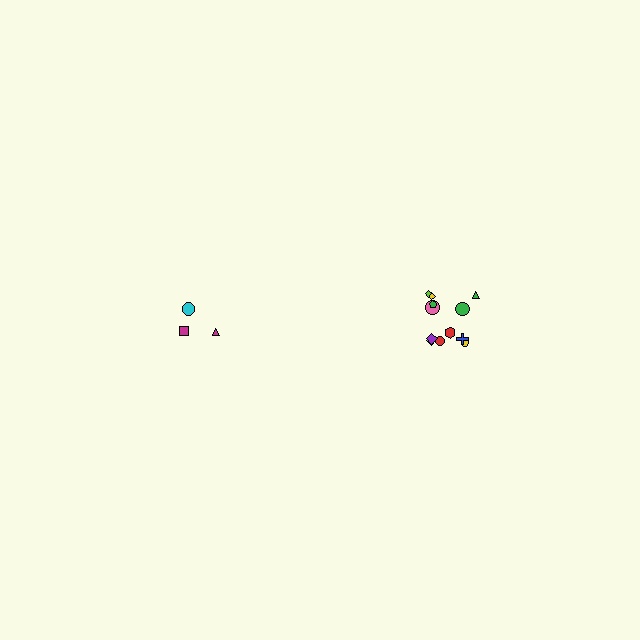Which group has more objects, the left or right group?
The right group.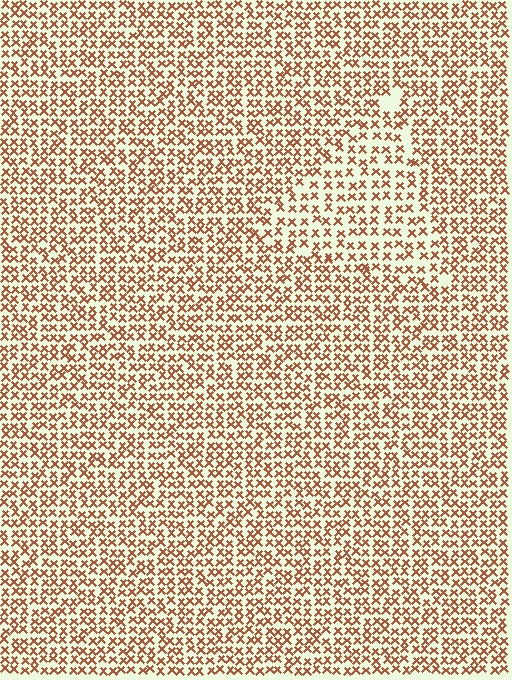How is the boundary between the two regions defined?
The boundary is defined by a change in element density (approximately 1.5x ratio). All elements are the same color, size, and shape.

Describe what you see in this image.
The image contains small brown elements arranged at two different densities. A triangle-shaped region is visible where the elements are less densely packed than the surrounding area.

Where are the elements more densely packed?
The elements are more densely packed outside the triangle boundary.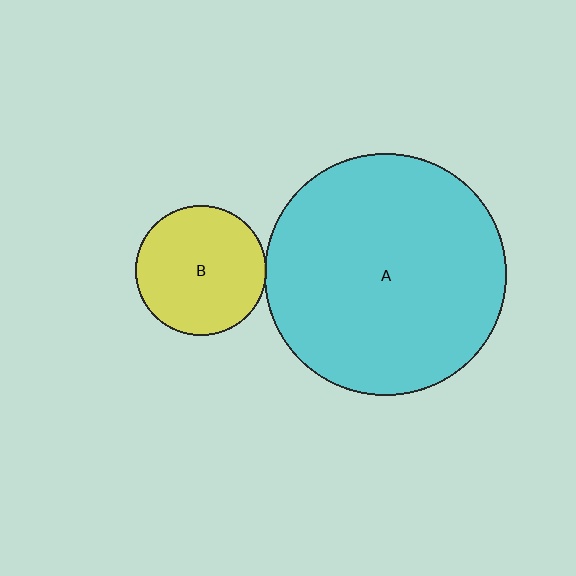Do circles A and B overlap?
Yes.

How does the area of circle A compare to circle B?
Approximately 3.4 times.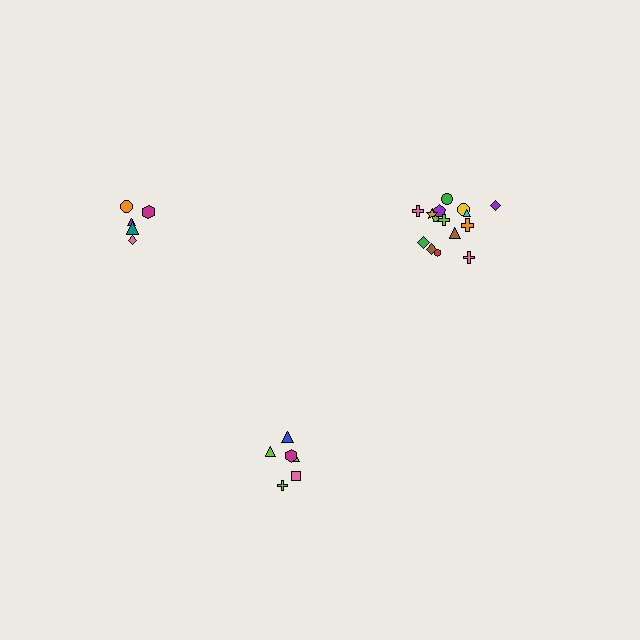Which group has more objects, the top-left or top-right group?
The top-right group.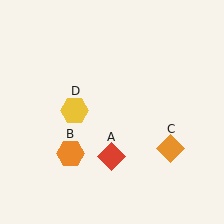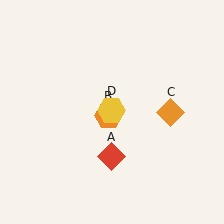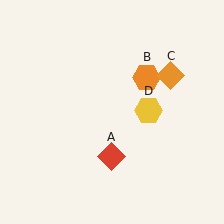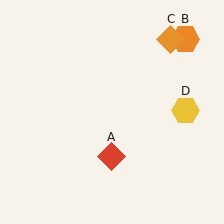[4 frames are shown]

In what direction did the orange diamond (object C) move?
The orange diamond (object C) moved up.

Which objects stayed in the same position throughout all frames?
Red diamond (object A) remained stationary.